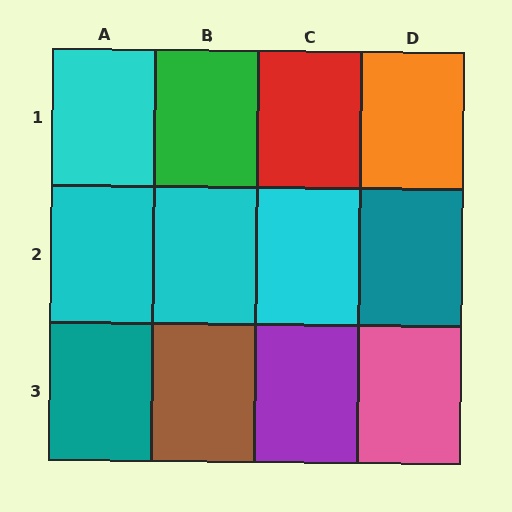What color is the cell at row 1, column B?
Green.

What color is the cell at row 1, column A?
Cyan.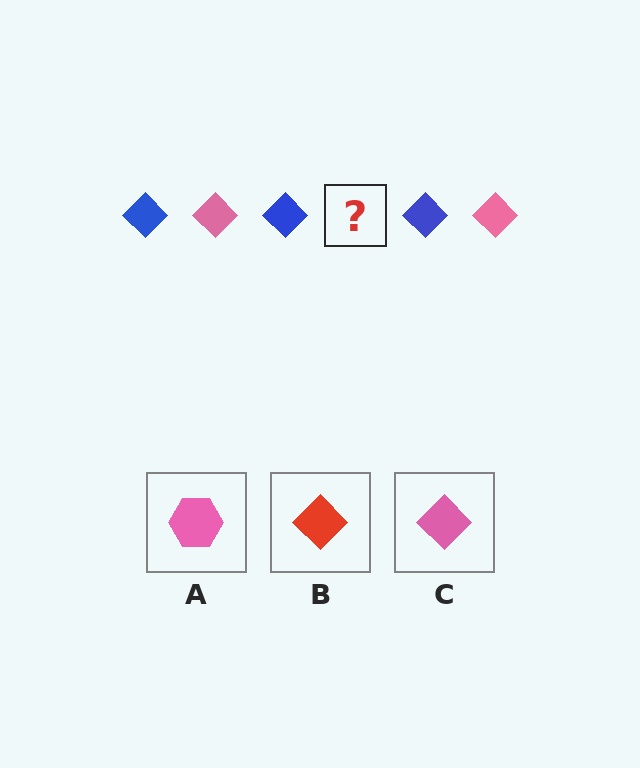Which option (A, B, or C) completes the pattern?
C.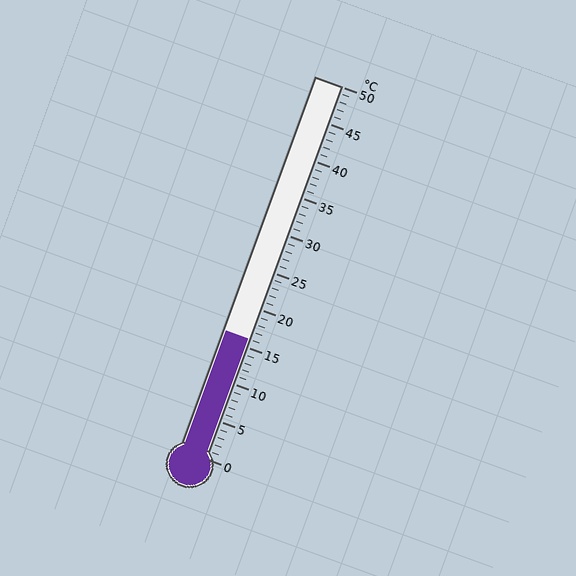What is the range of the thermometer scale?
The thermometer scale ranges from 0°C to 50°C.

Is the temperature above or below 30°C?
The temperature is below 30°C.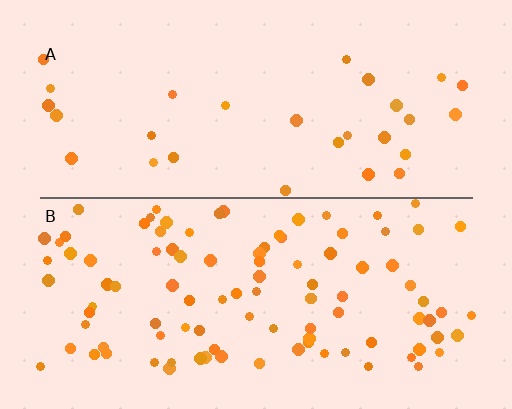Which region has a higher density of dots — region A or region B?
B (the bottom).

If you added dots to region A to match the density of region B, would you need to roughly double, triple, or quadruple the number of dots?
Approximately triple.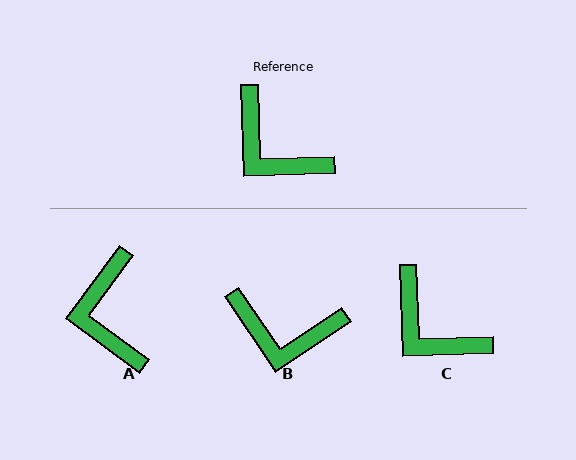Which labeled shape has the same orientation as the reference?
C.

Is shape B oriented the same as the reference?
No, it is off by about 32 degrees.